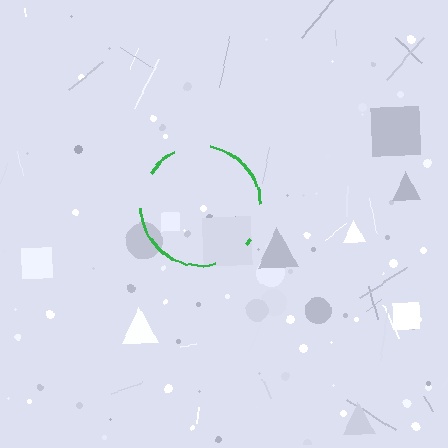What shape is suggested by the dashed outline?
The dashed outline suggests a circle.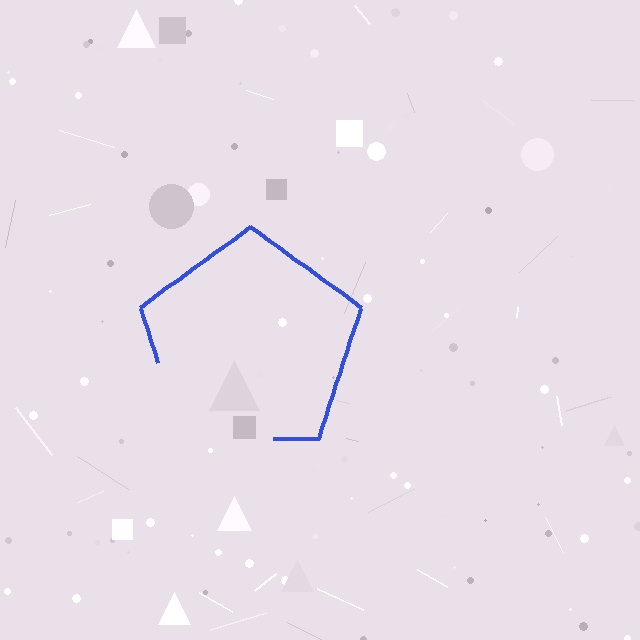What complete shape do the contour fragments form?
The contour fragments form a pentagon.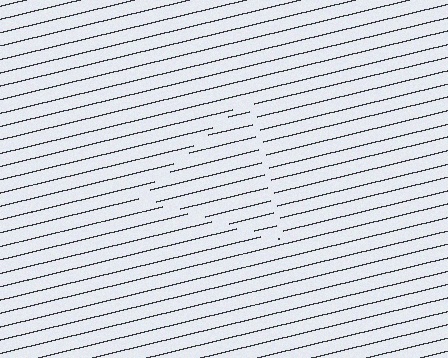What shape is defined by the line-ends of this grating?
An illusory triangle. The interior of the shape contains the same grating, shifted by half a period — the contour is defined by the phase discontinuity where line-ends from the inner and outer gratings abut.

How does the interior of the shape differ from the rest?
The interior of the shape contains the same grating, shifted by half a period — the contour is defined by the phase discontinuity where line-ends from the inner and outer gratings abut.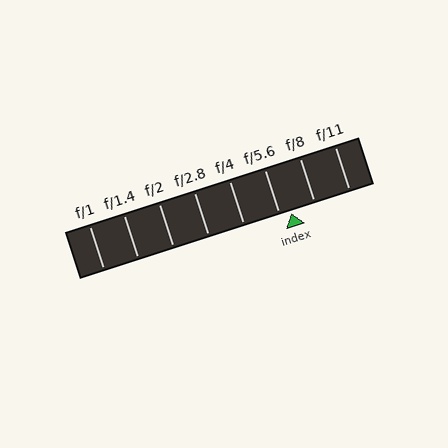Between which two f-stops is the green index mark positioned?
The index mark is between f/5.6 and f/8.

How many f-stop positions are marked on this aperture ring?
There are 8 f-stop positions marked.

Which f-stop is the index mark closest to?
The index mark is closest to f/5.6.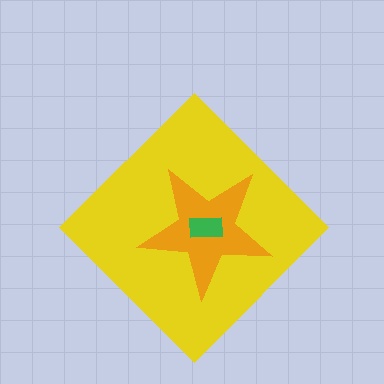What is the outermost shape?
The yellow diamond.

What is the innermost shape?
The green rectangle.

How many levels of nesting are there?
3.